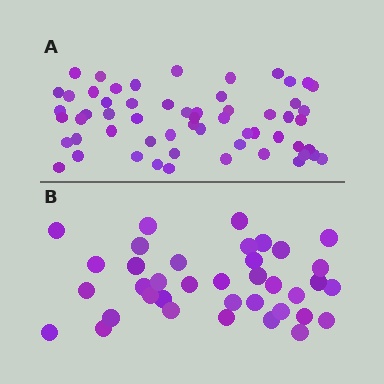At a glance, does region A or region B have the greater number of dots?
Region A (the top region) has more dots.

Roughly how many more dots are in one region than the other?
Region A has approximately 20 more dots than region B.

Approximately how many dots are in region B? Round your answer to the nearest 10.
About 40 dots. (The exact count is 37, which rounds to 40.)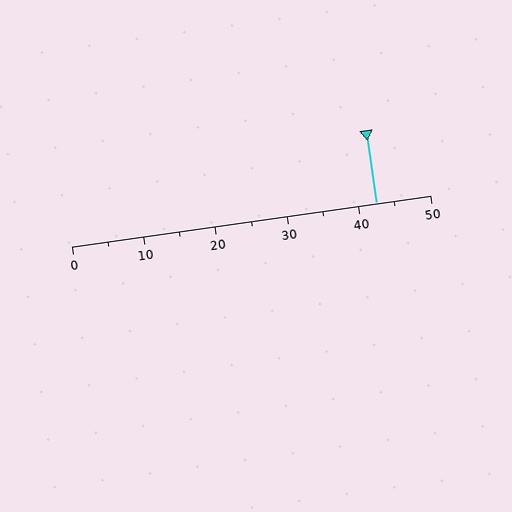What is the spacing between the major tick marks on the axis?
The major ticks are spaced 10 apart.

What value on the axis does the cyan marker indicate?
The marker indicates approximately 42.5.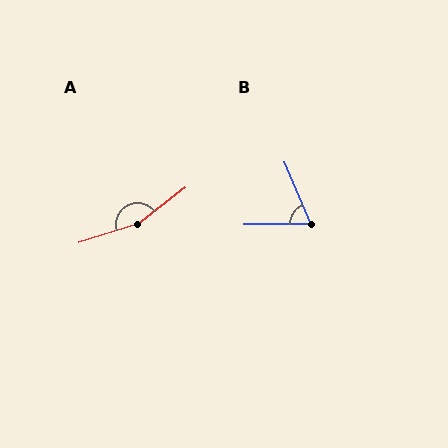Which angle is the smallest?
B, at approximately 67 degrees.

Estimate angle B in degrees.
Approximately 67 degrees.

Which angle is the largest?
A, at approximately 160 degrees.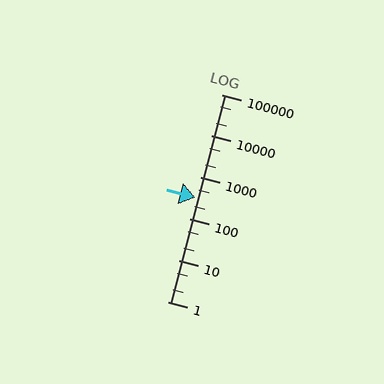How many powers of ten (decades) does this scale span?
The scale spans 5 decades, from 1 to 100000.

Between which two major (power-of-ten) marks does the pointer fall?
The pointer is between 100 and 1000.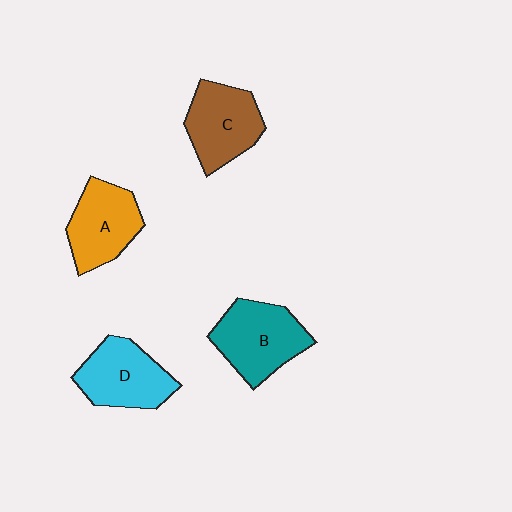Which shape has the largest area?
Shape B (teal).